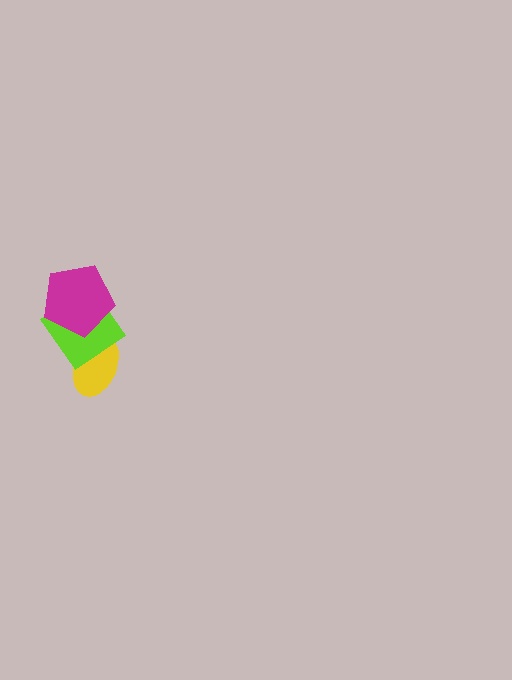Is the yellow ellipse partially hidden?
Yes, it is partially covered by another shape.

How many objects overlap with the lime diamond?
2 objects overlap with the lime diamond.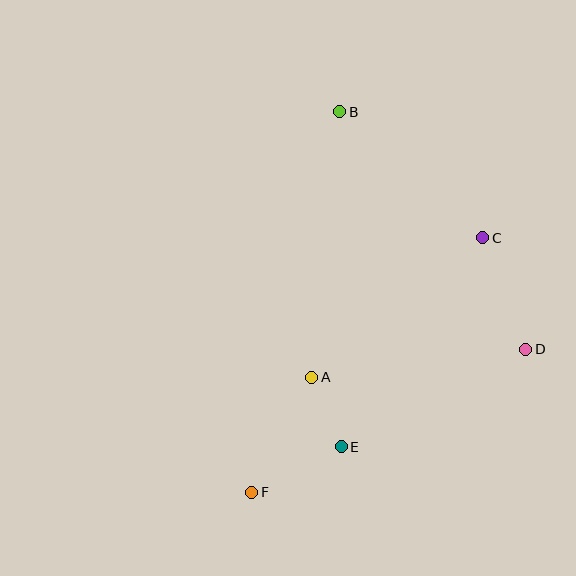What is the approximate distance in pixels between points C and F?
The distance between C and F is approximately 344 pixels.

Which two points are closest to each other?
Points A and E are closest to each other.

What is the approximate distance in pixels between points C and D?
The distance between C and D is approximately 120 pixels.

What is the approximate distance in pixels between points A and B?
The distance between A and B is approximately 267 pixels.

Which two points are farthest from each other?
Points B and F are farthest from each other.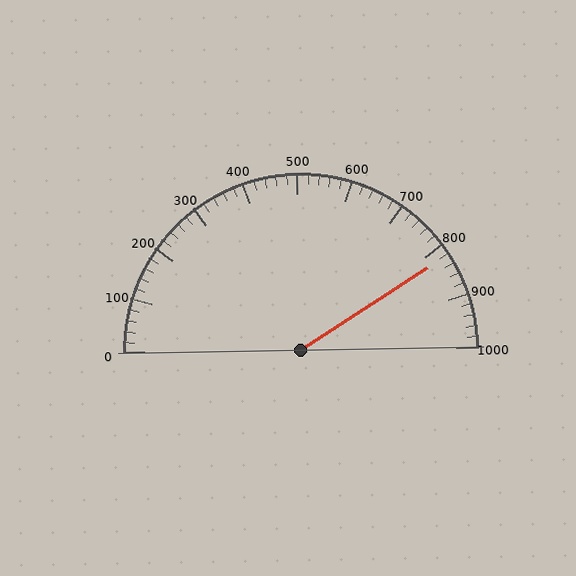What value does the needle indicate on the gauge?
The needle indicates approximately 820.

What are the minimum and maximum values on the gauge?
The gauge ranges from 0 to 1000.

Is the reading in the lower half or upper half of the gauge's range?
The reading is in the upper half of the range (0 to 1000).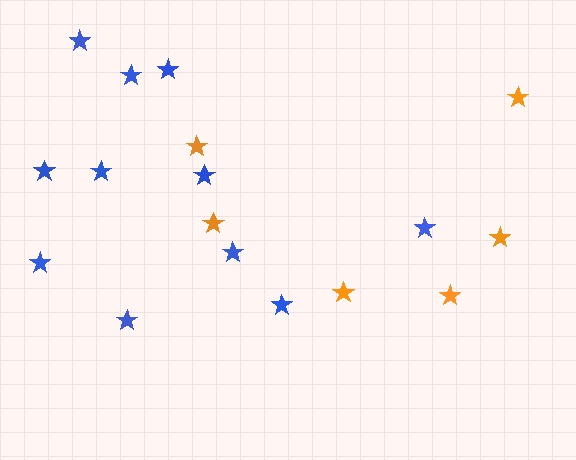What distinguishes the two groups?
There are 2 groups: one group of orange stars (6) and one group of blue stars (11).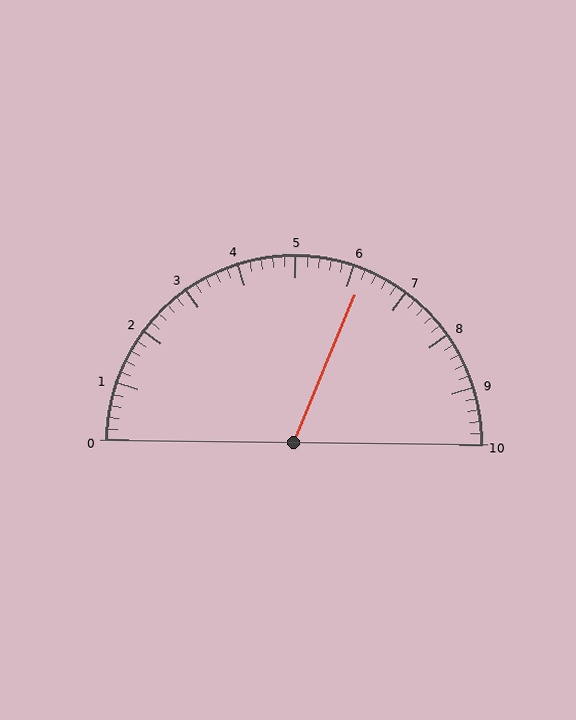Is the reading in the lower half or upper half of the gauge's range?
The reading is in the upper half of the range (0 to 10).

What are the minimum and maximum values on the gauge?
The gauge ranges from 0 to 10.